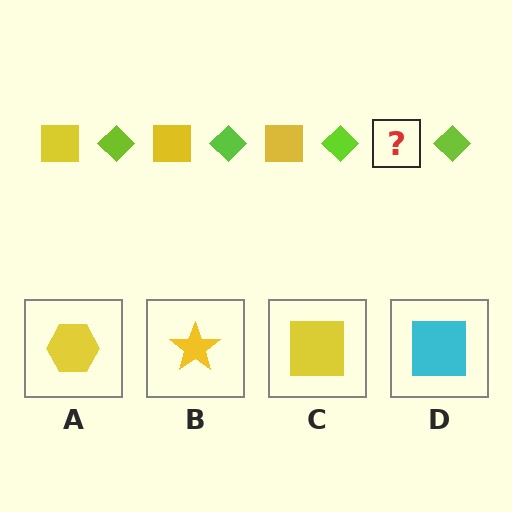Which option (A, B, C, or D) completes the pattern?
C.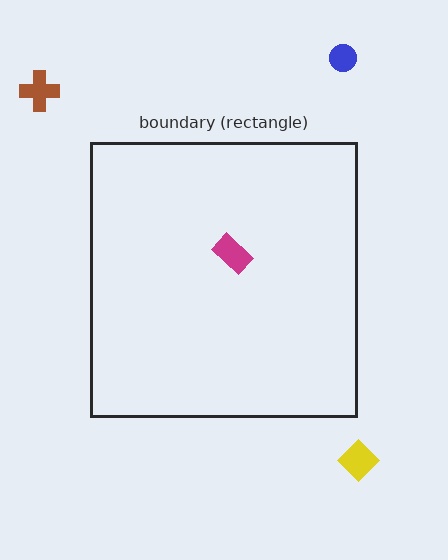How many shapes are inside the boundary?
1 inside, 3 outside.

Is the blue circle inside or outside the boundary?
Outside.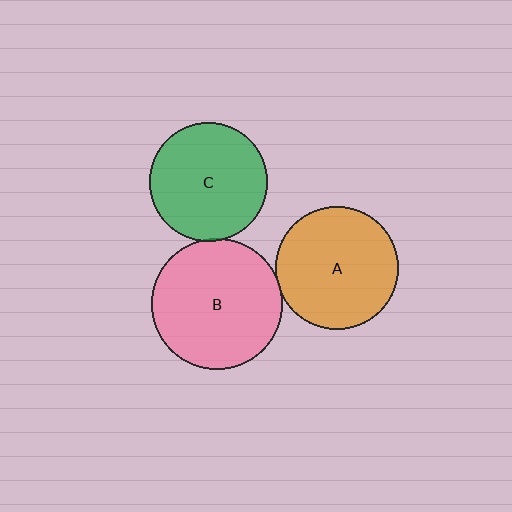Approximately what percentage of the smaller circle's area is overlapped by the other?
Approximately 5%.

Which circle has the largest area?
Circle B (pink).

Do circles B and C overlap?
Yes.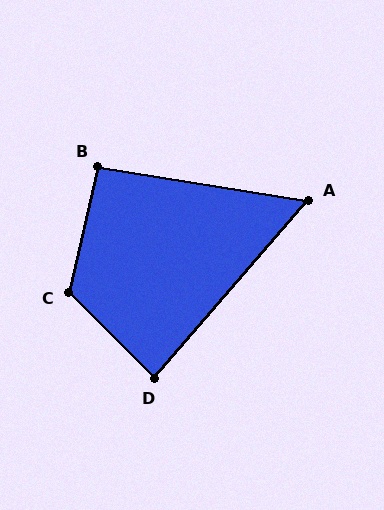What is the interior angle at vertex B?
Approximately 94 degrees (approximately right).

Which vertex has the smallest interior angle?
A, at approximately 58 degrees.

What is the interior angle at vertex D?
Approximately 86 degrees (approximately right).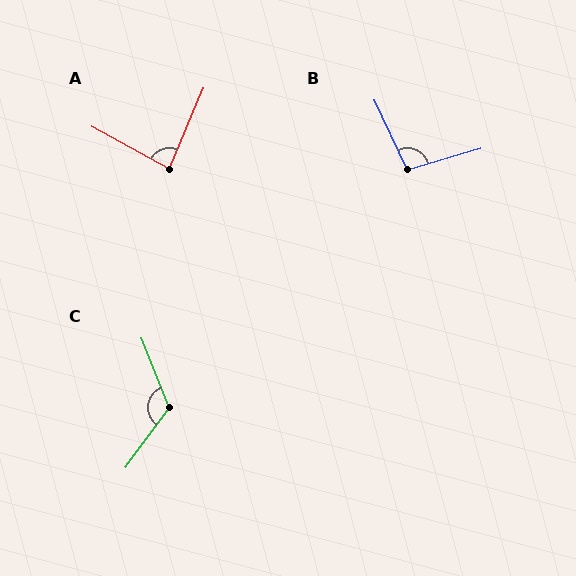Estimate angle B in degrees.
Approximately 98 degrees.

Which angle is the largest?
C, at approximately 122 degrees.